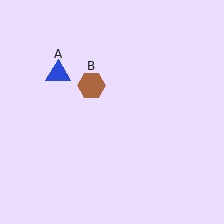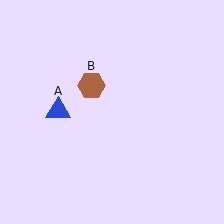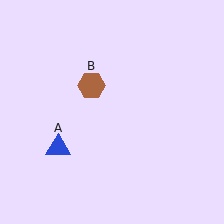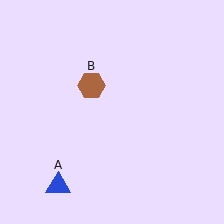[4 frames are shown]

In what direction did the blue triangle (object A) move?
The blue triangle (object A) moved down.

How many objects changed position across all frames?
1 object changed position: blue triangle (object A).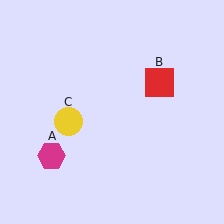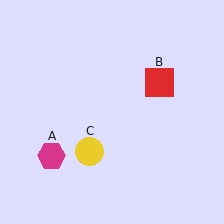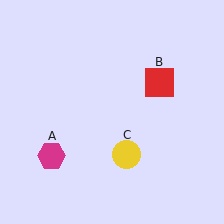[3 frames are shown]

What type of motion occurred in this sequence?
The yellow circle (object C) rotated counterclockwise around the center of the scene.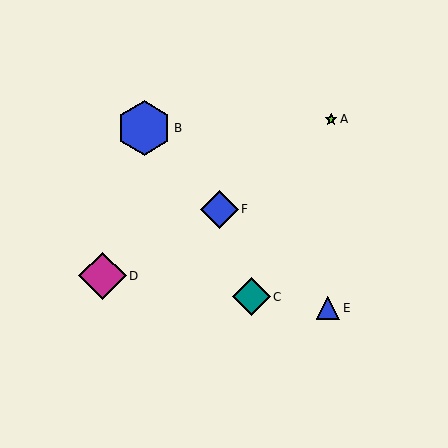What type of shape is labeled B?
Shape B is a blue hexagon.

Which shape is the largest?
The blue hexagon (labeled B) is the largest.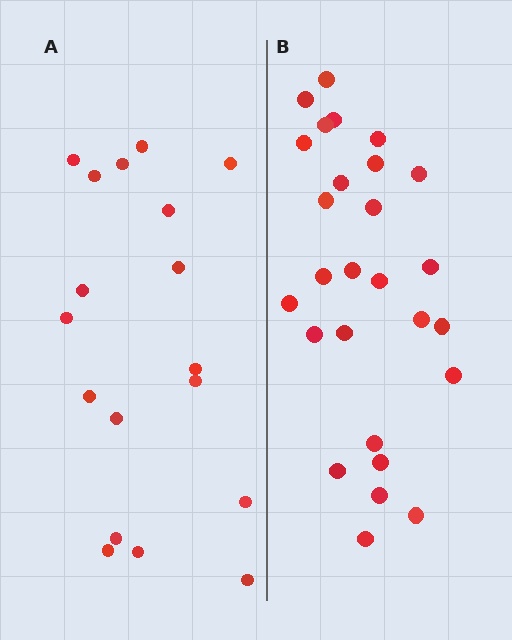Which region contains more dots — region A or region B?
Region B (the right region) has more dots.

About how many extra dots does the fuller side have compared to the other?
Region B has roughly 8 or so more dots than region A.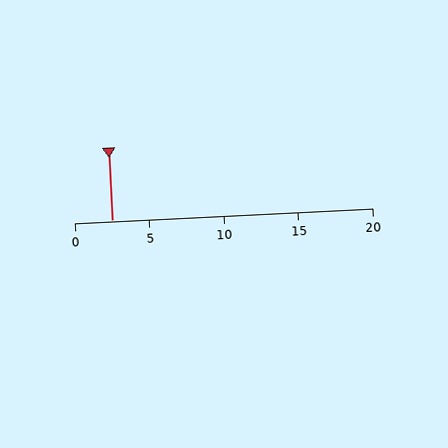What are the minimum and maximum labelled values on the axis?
The axis runs from 0 to 20.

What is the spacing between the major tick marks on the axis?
The major ticks are spaced 5 apart.